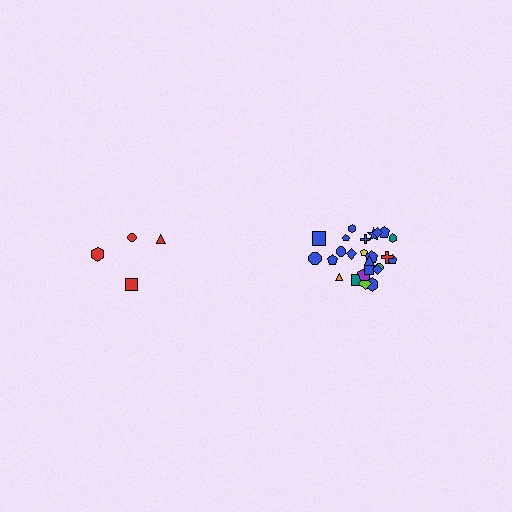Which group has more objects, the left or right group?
The right group.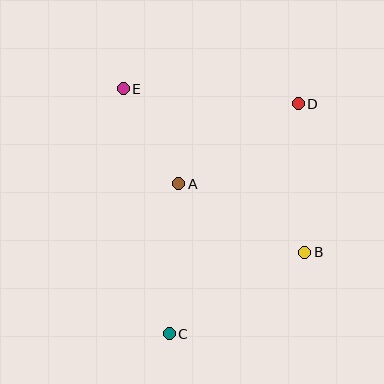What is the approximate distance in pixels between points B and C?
The distance between B and C is approximately 159 pixels.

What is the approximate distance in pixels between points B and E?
The distance between B and E is approximately 244 pixels.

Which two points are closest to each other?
Points A and E are closest to each other.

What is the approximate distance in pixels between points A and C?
The distance between A and C is approximately 150 pixels.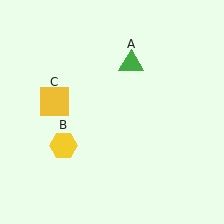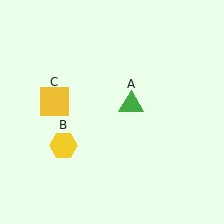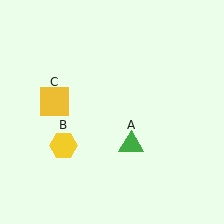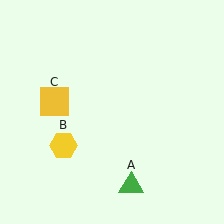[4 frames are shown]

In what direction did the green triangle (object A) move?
The green triangle (object A) moved down.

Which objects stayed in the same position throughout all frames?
Yellow hexagon (object B) and yellow square (object C) remained stationary.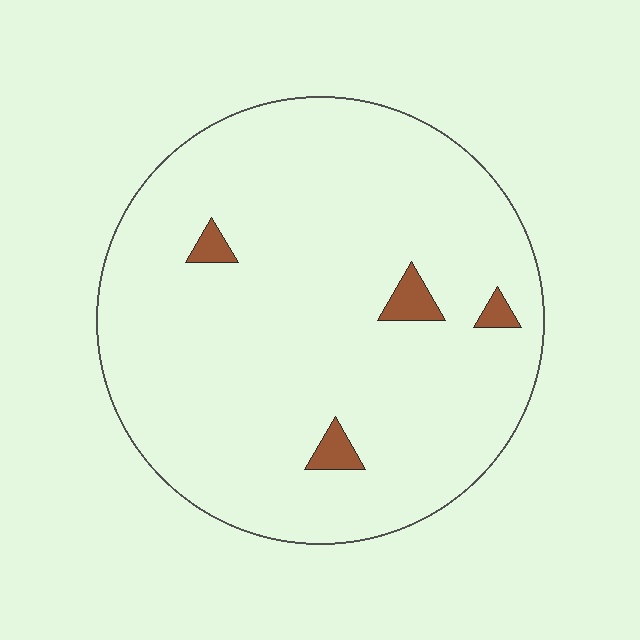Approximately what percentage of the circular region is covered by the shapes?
Approximately 5%.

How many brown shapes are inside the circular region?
4.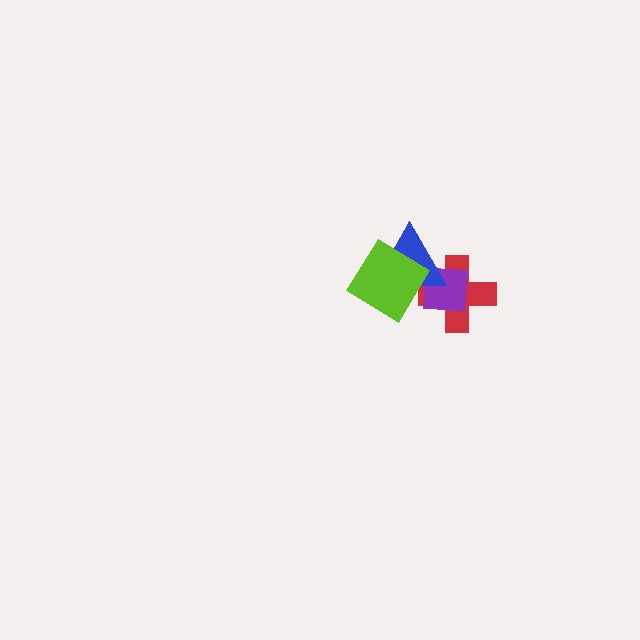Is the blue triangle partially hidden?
Yes, it is partially covered by another shape.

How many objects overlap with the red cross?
3 objects overlap with the red cross.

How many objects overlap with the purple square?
3 objects overlap with the purple square.